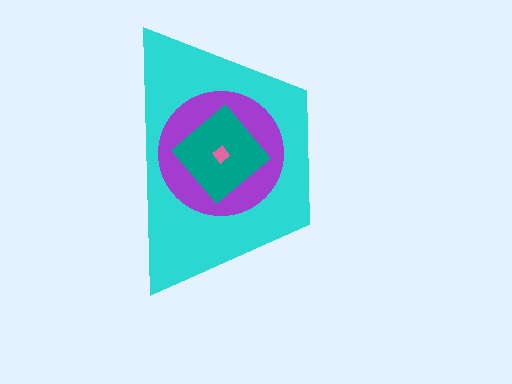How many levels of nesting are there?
4.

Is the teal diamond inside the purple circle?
Yes.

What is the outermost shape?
The cyan trapezoid.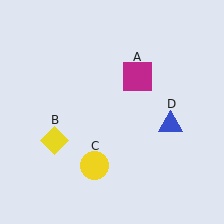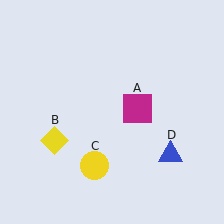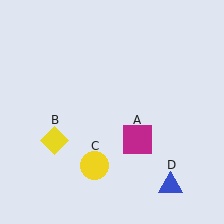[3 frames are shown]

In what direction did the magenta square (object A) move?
The magenta square (object A) moved down.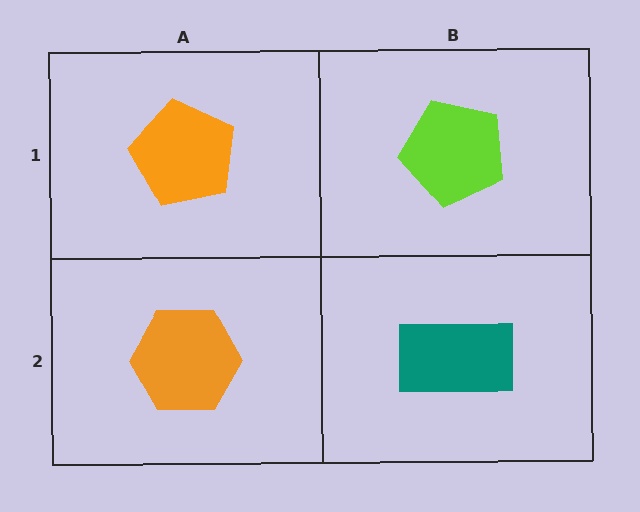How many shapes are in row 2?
2 shapes.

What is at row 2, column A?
An orange hexagon.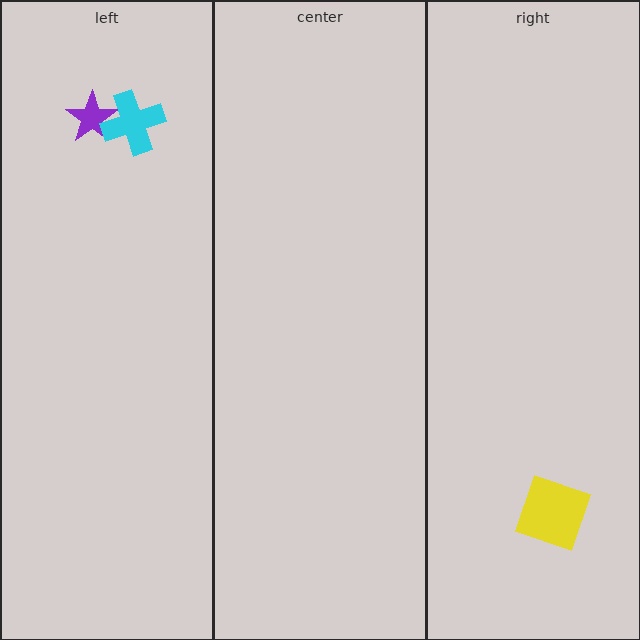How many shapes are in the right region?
1.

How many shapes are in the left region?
2.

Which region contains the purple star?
The left region.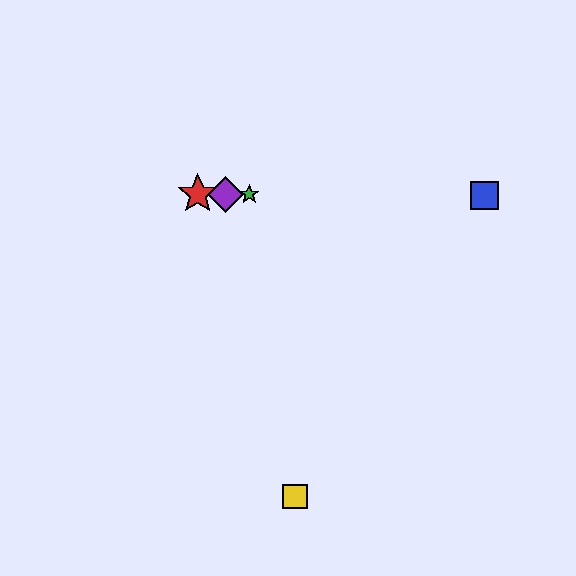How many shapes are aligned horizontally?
4 shapes (the red star, the blue square, the green star, the purple diamond) are aligned horizontally.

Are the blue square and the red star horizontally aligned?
Yes, both are at y≈195.